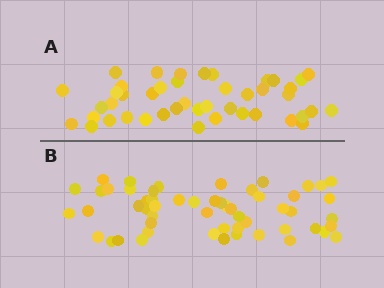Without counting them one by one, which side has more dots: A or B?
Region B (the bottom region) has more dots.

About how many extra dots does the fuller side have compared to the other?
Region B has roughly 12 or so more dots than region A.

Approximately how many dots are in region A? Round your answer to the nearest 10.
About 40 dots. (The exact count is 44, which rounds to 40.)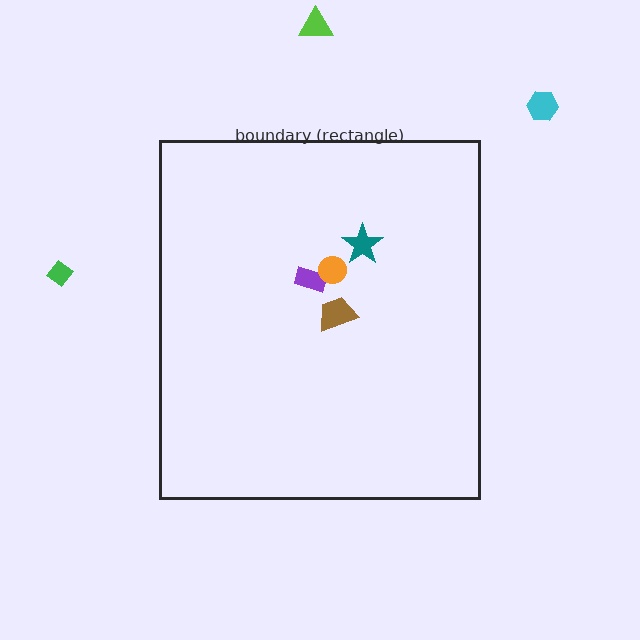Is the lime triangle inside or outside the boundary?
Outside.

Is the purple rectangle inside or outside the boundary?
Inside.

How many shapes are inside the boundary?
4 inside, 3 outside.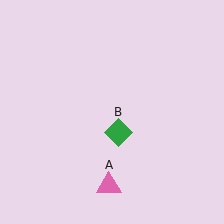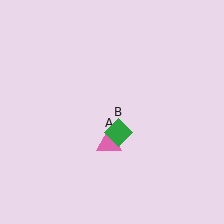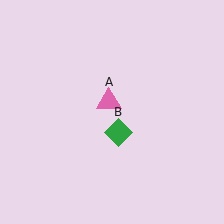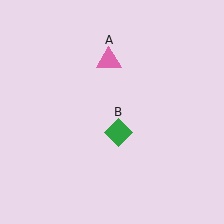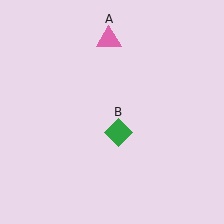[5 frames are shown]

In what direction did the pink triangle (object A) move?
The pink triangle (object A) moved up.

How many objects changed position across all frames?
1 object changed position: pink triangle (object A).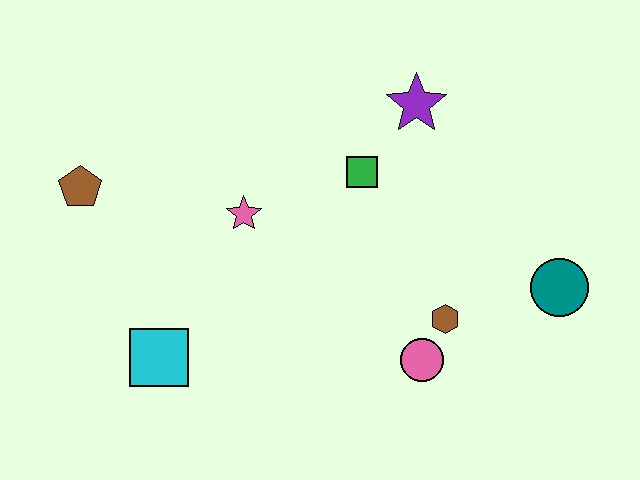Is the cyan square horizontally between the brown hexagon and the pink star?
No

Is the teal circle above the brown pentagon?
No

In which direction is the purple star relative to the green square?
The purple star is above the green square.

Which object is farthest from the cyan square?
The teal circle is farthest from the cyan square.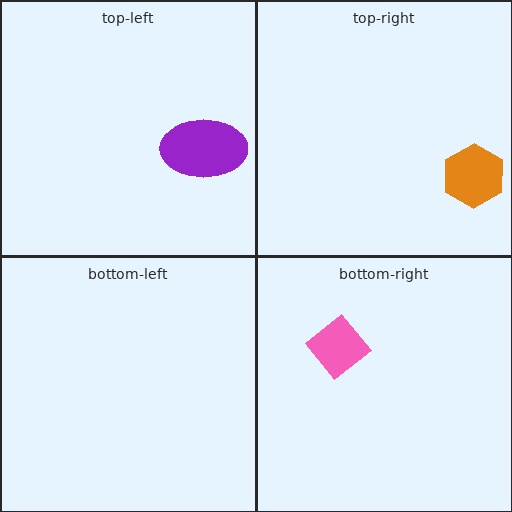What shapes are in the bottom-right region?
The pink diamond.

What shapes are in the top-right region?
The orange hexagon.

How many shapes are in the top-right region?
1.